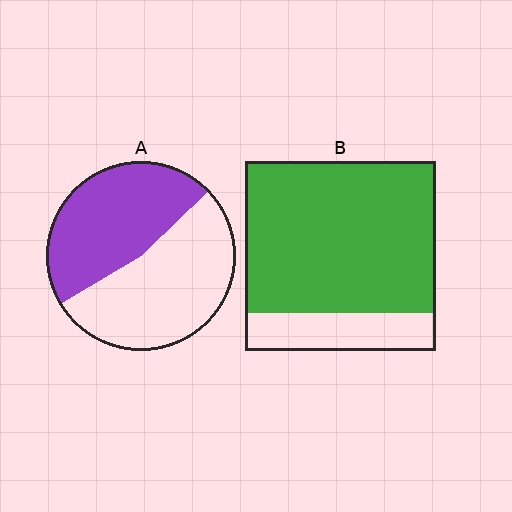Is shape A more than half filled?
Roughly half.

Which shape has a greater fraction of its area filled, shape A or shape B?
Shape B.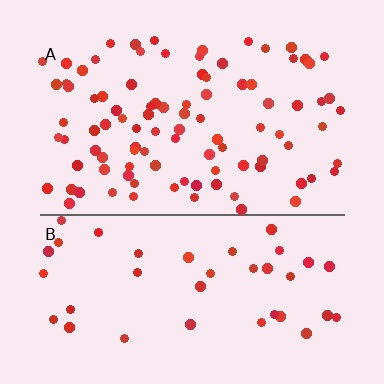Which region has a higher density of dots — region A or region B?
A (the top).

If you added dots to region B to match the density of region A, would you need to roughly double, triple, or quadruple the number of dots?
Approximately double.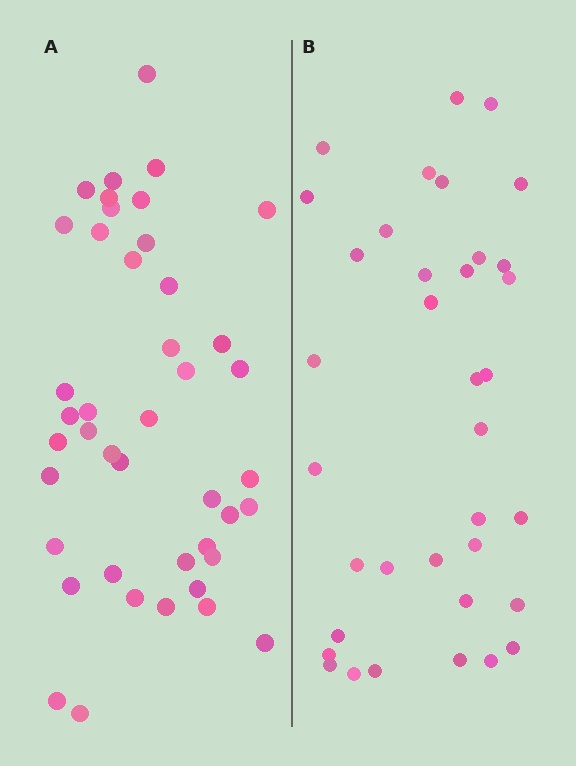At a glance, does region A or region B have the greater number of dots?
Region A (the left region) has more dots.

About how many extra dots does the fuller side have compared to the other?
Region A has roughly 8 or so more dots than region B.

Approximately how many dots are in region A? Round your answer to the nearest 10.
About 40 dots. (The exact count is 43, which rounds to 40.)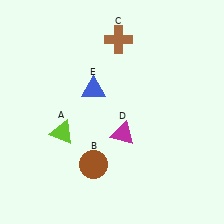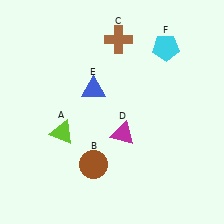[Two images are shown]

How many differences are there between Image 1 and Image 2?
There is 1 difference between the two images.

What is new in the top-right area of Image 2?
A cyan pentagon (F) was added in the top-right area of Image 2.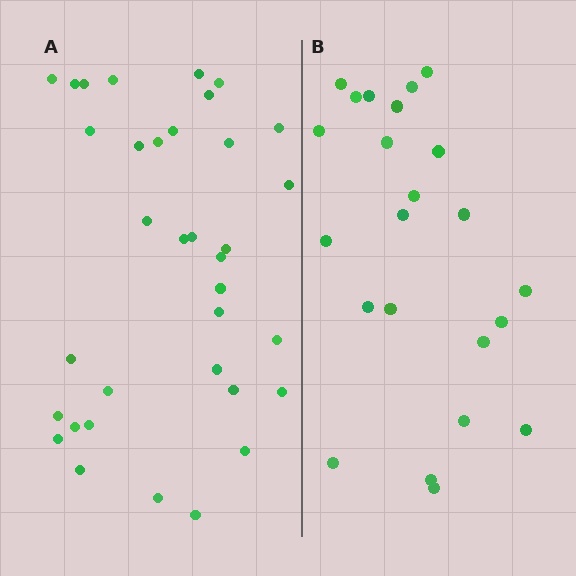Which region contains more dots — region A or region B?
Region A (the left region) has more dots.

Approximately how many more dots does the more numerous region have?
Region A has roughly 12 or so more dots than region B.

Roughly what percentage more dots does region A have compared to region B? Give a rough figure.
About 50% more.